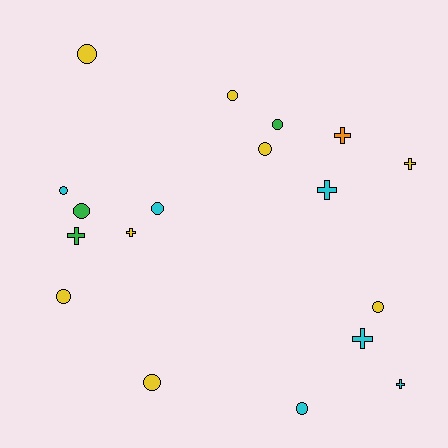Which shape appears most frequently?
Circle, with 11 objects.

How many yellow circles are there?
There are 6 yellow circles.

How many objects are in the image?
There are 18 objects.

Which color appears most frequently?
Yellow, with 8 objects.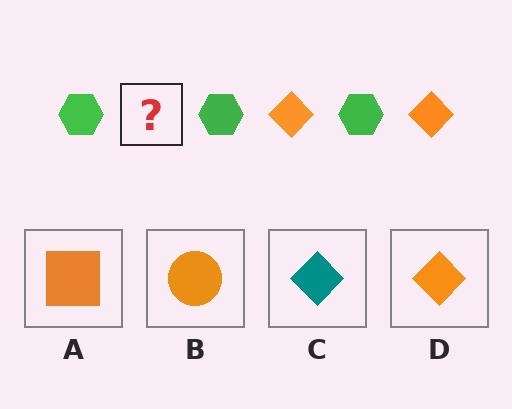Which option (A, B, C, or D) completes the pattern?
D.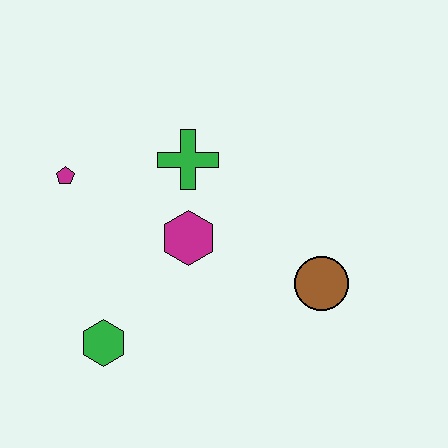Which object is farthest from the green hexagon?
The brown circle is farthest from the green hexagon.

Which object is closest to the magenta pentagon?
The green cross is closest to the magenta pentagon.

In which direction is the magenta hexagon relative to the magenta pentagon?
The magenta hexagon is to the right of the magenta pentagon.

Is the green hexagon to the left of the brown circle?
Yes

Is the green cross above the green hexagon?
Yes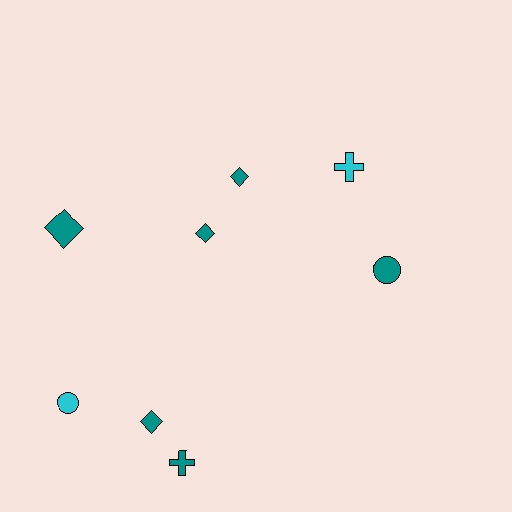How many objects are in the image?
There are 8 objects.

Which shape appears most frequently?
Diamond, with 4 objects.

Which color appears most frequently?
Teal, with 6 objects.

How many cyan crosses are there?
There is 1 cyan cross.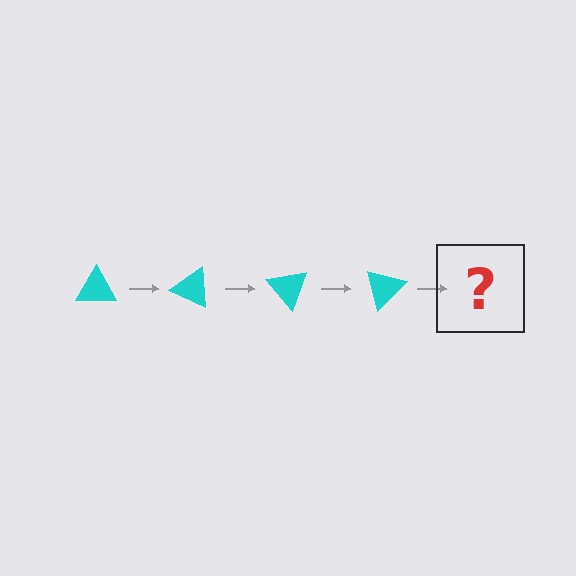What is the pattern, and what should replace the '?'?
The pattern is that the triangle rotates 25 degrees each step. The '?' should be a cyan triangle rotated 100 degrees.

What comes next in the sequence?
The next element should be a cyan triangle rotated 100 degrees.